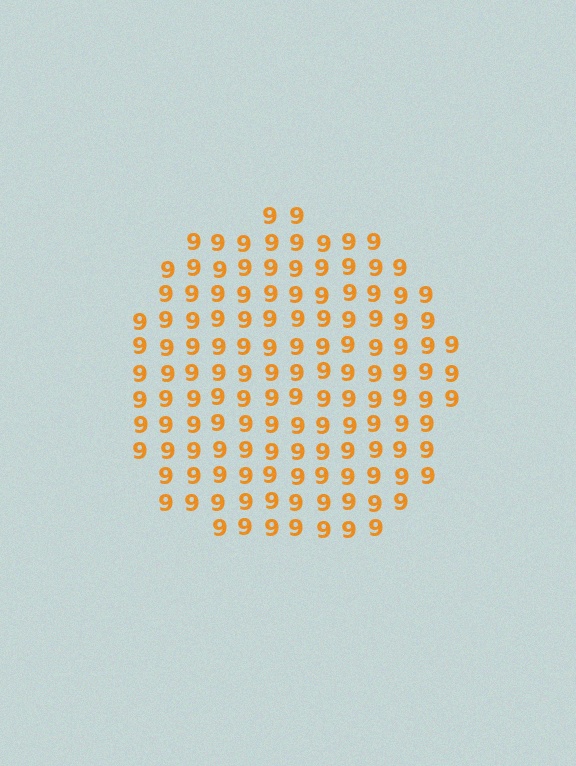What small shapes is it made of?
It is made of small digit 9's.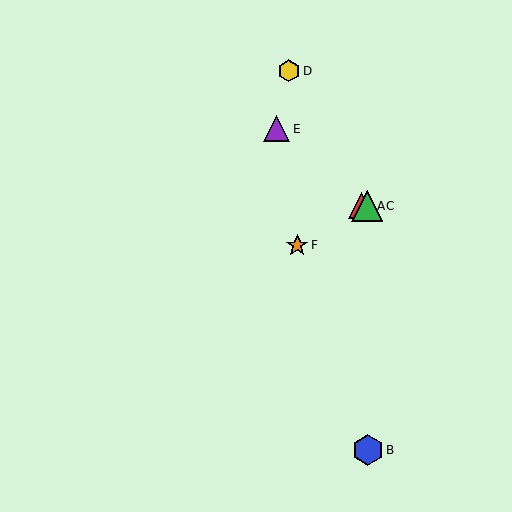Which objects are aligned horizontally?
Objects A, C are aligned horizontally.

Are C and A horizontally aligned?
Yes, both are at y≈206.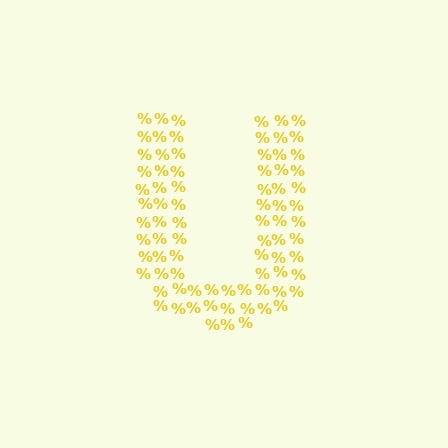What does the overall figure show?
The overall figure shows the letter U.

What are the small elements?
The small elements are percent signs.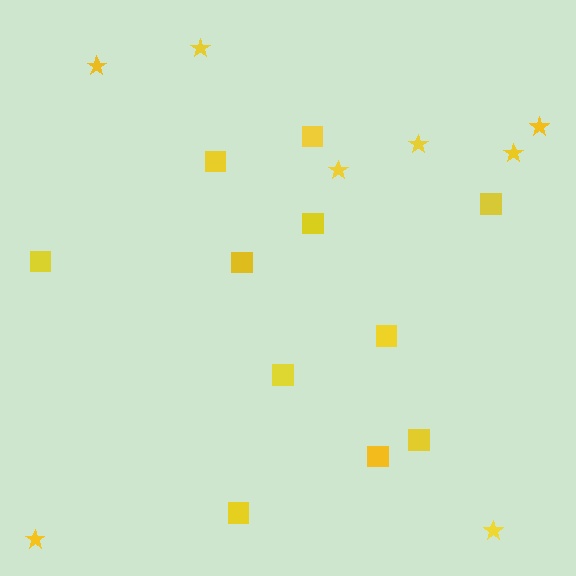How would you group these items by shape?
There are 2 groups: one group of stars (8) and one group of squares (11).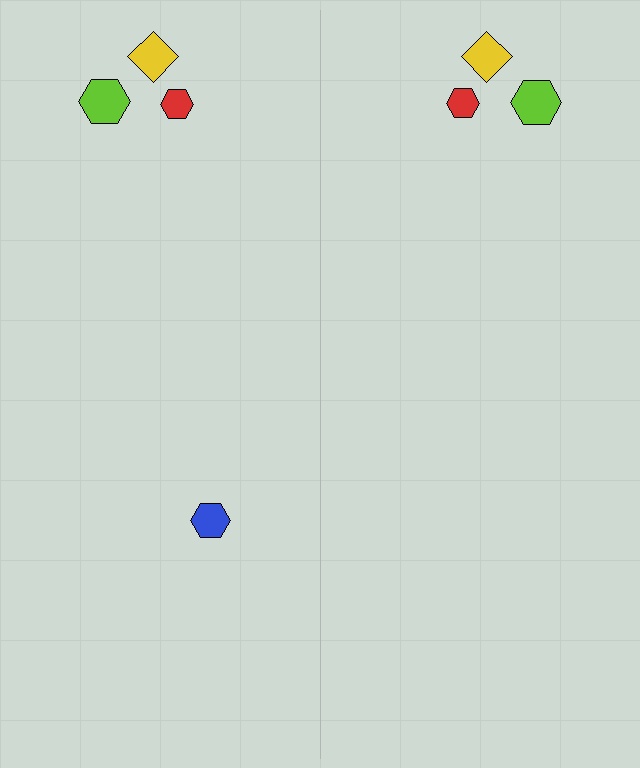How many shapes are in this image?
There are 7 shapes in this image.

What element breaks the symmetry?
A blue hexagon is missing from the right side.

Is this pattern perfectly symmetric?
No, the pattern is not perfectly symmetric. A blue hexagon is missing from the right side.